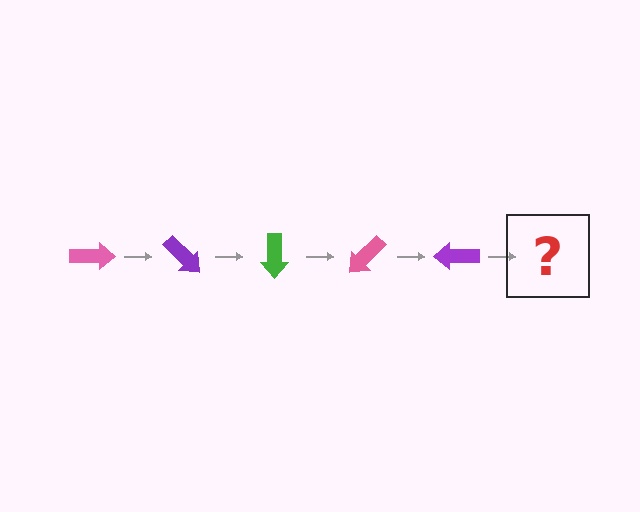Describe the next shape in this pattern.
It should be a green arrow, rotated 225 degrees from the start.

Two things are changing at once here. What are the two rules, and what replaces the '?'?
The two rules are that it rotates 45 degrees each step and the color cycles through pink, purple, and green. The '?' should be a green arrow, rotated 225 degrees from the start.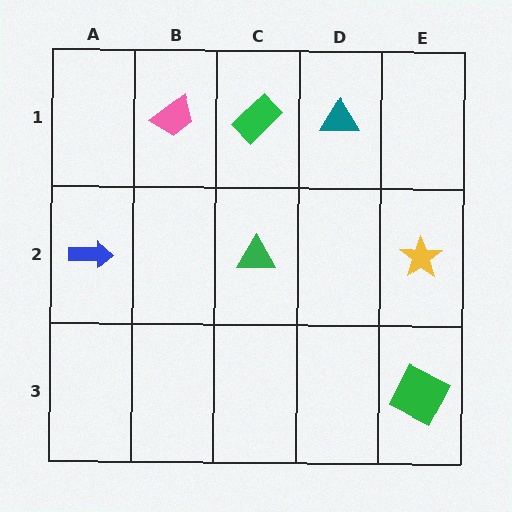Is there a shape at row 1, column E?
No, that cell is empty.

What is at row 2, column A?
A blue arrow.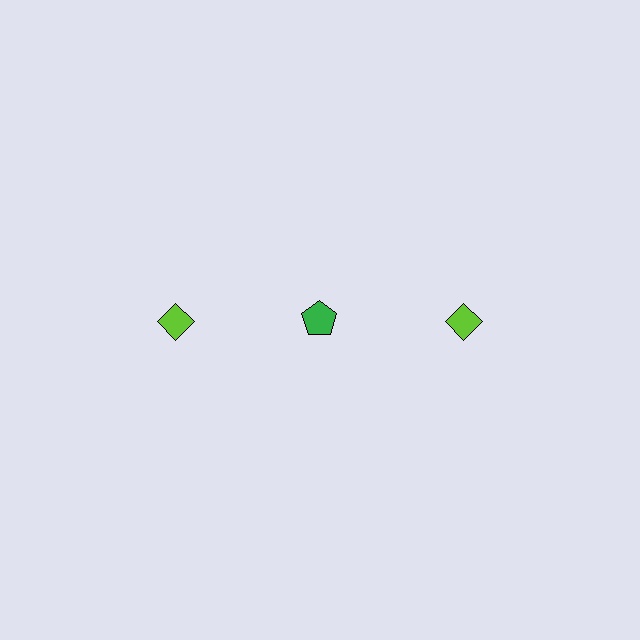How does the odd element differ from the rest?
It differs in both color (green instead of lime) and shape (pentagon instead of diamond).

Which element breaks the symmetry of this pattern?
The green pentagon in the top row, second from left column breaks the symmetry. All other shapes are lime diamonds.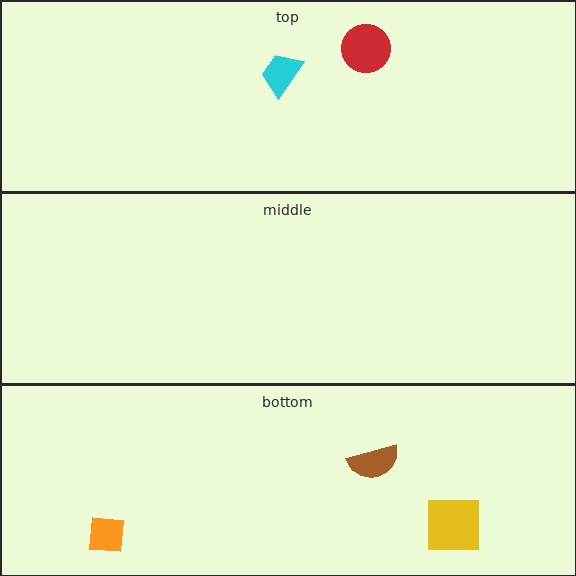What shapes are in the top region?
The cyan trapezoid, the red circle.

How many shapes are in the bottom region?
3.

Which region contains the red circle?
The top region.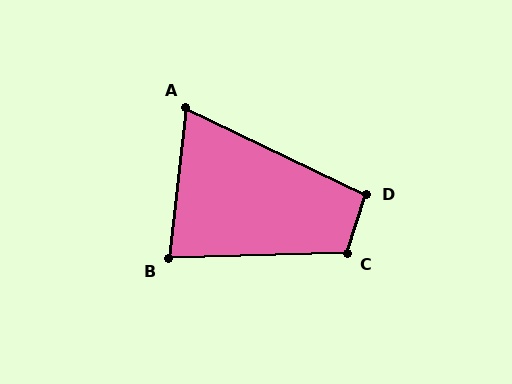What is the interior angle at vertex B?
Approximately 82 degrees (acute).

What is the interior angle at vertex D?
Approximately 98 degrees (obtuse).